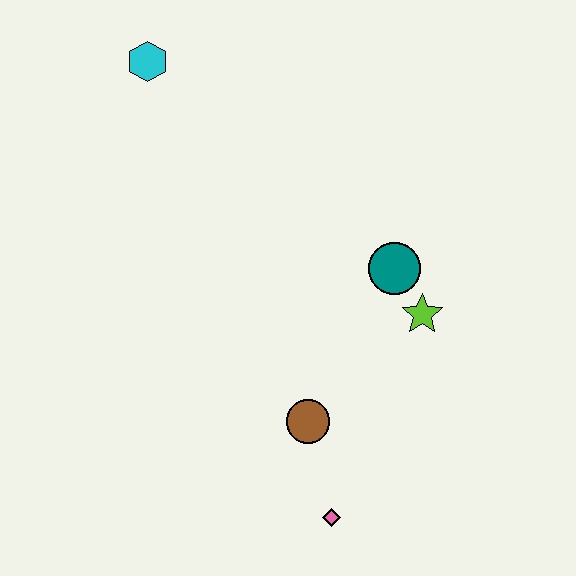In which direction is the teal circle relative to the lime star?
The teal circle is above the lime star.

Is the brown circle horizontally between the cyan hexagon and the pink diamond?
Yes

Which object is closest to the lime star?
The teal circle is closest to the lime star.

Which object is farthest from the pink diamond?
The cyan hexagon is farthest from the pink diamond.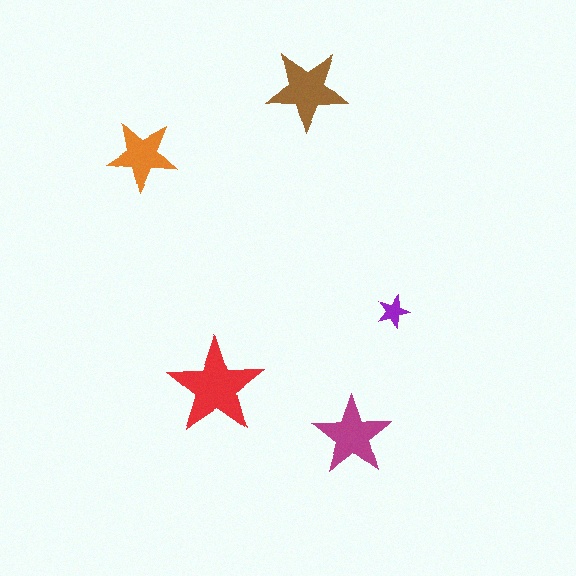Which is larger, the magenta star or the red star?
The red one.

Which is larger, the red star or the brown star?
The red one.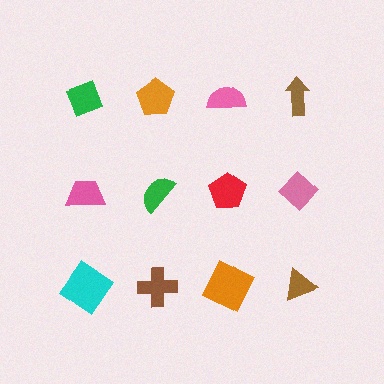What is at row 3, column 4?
A brown triangle.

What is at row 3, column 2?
A brown cross.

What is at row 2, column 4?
A pink diamond.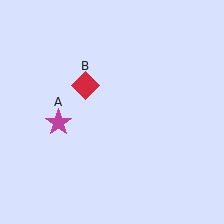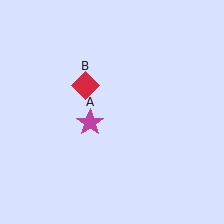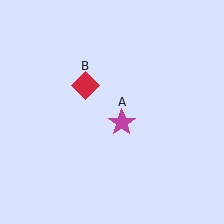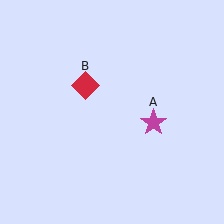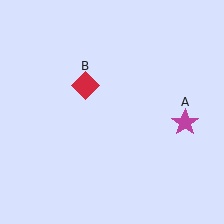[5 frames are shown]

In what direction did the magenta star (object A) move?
The magenta star (object A) moved right.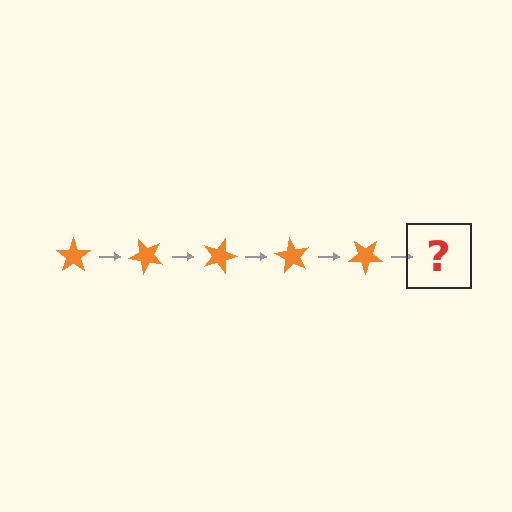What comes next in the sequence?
The next element should be an orange star rotated 225 degrees.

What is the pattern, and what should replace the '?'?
The pattern is that the star rotates 45 degrees each step. The '?' should be an orange star rotated 225 degrees.